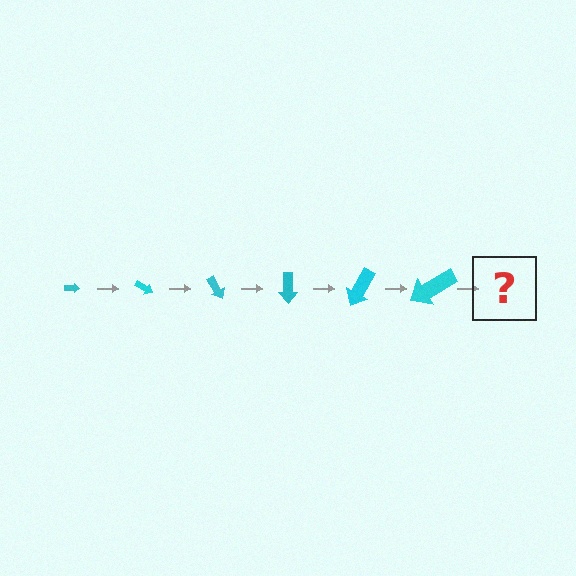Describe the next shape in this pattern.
It should be an arrow, larger than the previous one and rotated 180 degrees from the start.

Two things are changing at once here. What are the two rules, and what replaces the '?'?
The two rules are that the arrow grows larger each step and it rotates 30 degrees each step. The '?' should be an arrow, larger than the previous one and rotated 180 degrees from the start.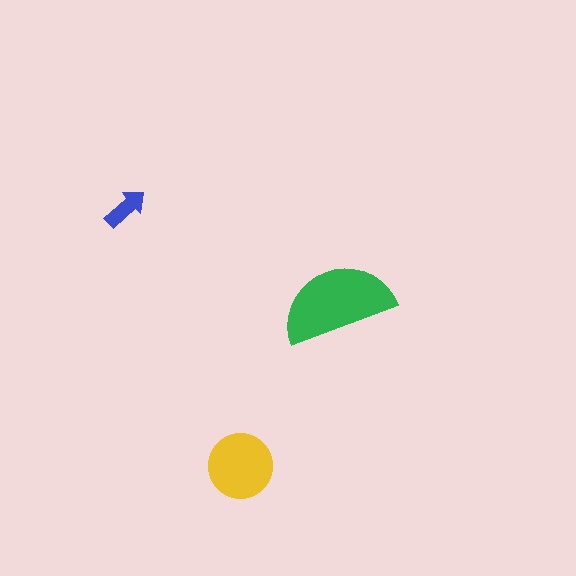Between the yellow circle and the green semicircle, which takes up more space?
The green semicircle.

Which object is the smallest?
The blue arrow.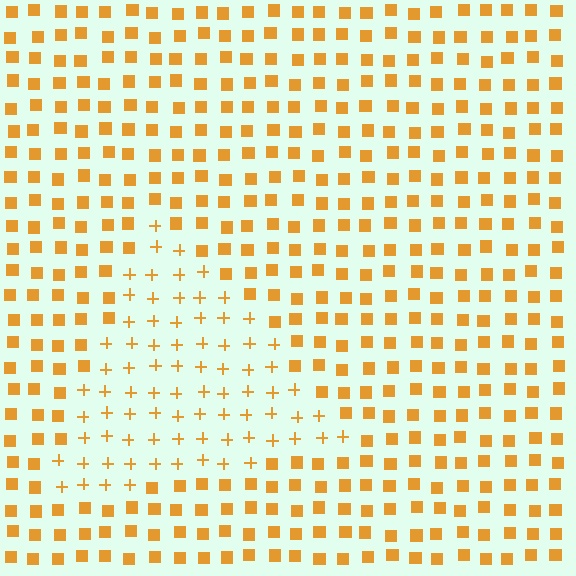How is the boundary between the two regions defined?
The boundary is defined by a change in element shape: plus signs inside vs. squares outside. All elements share the same color and spacing.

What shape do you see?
I see a triangle.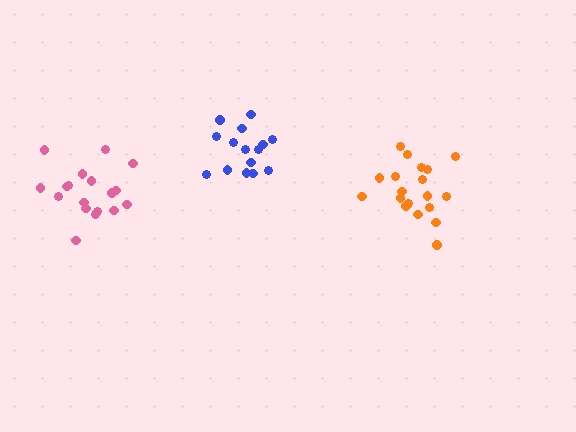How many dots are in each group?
Group 1: 18 dots, Group 2: 19 dots, Group 3: 16 dots (53 total).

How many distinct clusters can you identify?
There are 3 distinct clusters.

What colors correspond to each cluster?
The clusters are colored: pink, orange, blue.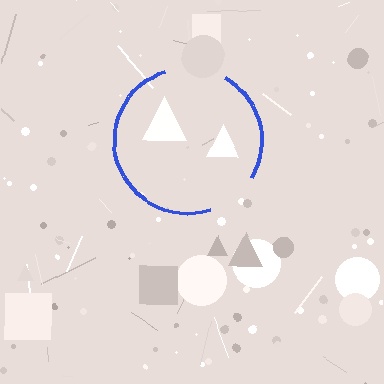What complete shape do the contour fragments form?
The contour fragments form a circle.